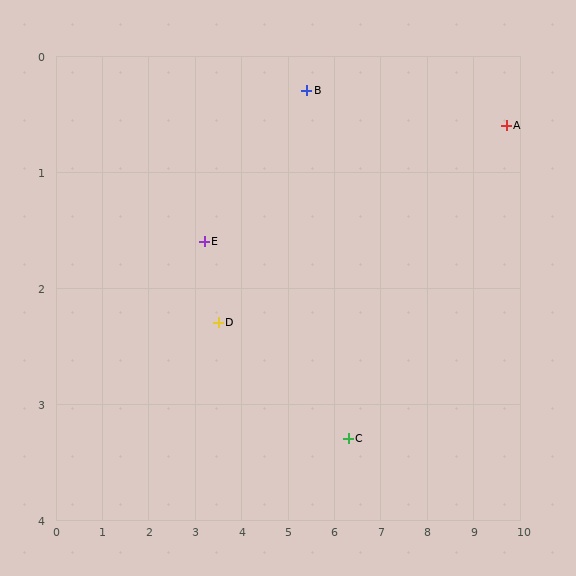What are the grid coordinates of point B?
Point B is at approximately (5.4, 0.3).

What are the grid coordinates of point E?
Point E is at approximately (3.2, 1.6).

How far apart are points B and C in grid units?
Points B and C are about 3.1 grid units apart.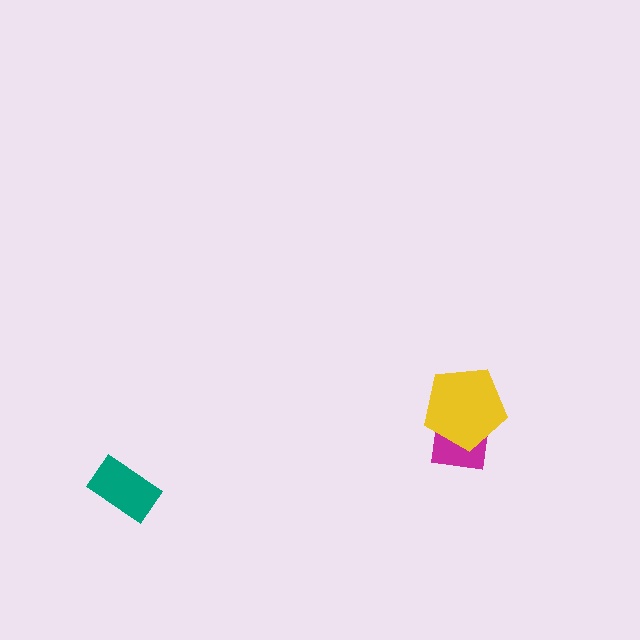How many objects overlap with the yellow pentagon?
1 object overlaps with the yellow pentagon.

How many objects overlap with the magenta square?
1 object overlaps with the magenta square.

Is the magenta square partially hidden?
Yes, it is partially covered by another shape.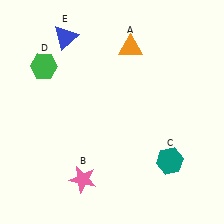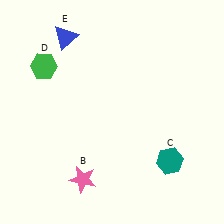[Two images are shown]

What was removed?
The orange triangle (A) was removed in Image 2.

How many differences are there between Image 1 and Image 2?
There is 1 difference between the two images.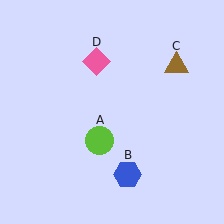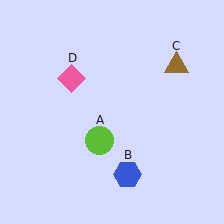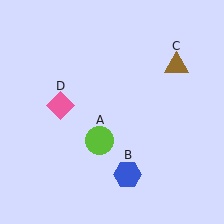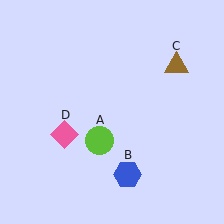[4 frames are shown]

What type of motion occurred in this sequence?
The pink diamond (object D) rotated counterclockwise around the center of the scene.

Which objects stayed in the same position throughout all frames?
Lime circle (object A) and blue hexagon (object B) and brown triangle (object C) remained stationary.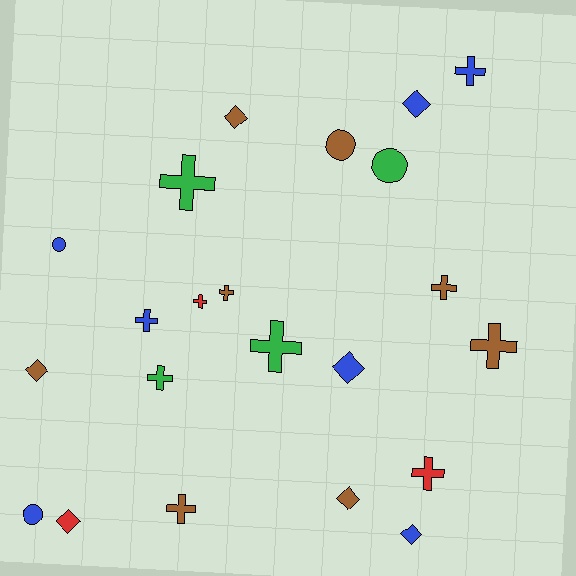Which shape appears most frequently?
Cross, with 11 objects.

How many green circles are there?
There is 1 green circle.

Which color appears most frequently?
Brown, with 8 objects.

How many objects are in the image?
There are 22 objects.